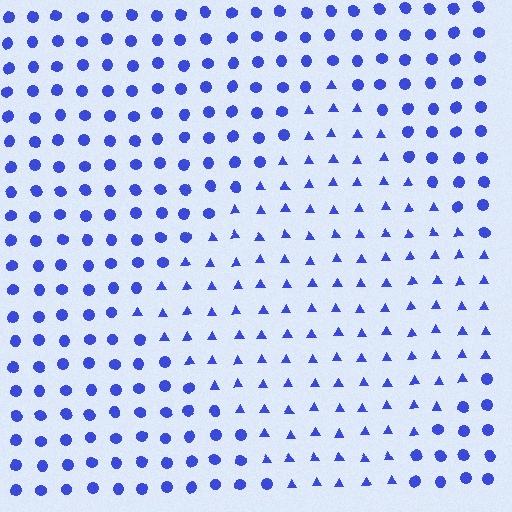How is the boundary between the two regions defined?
The boundary is defined by a change in element shape: triangles inside vs. circles outside. All elements share the same color and spacing.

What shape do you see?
I see a diamond.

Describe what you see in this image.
The image is filled with small blue elements arranged in a uniform grid. A diamond-shaped region contains triangles, while the surrounding area contains circles. The boundary is defined purely by the change in element shape.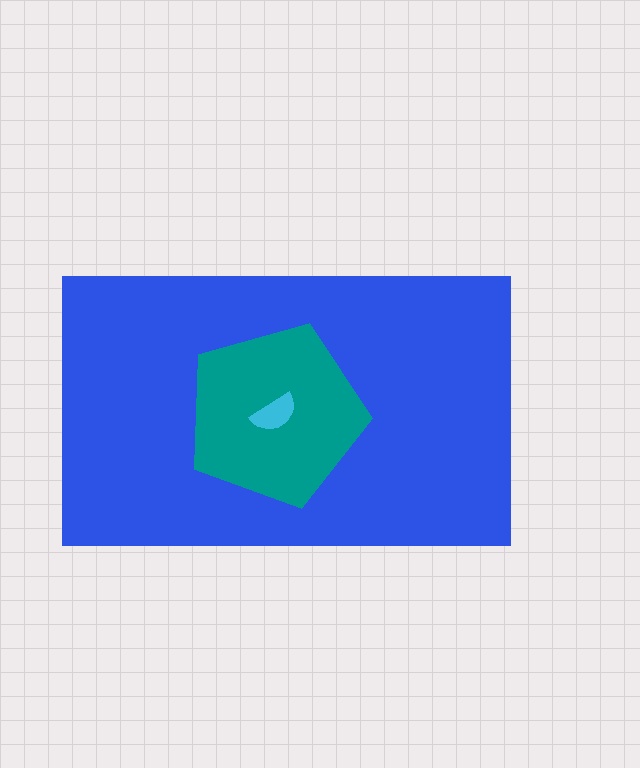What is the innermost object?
The cyan semicircle.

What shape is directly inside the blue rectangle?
The teal pentagon.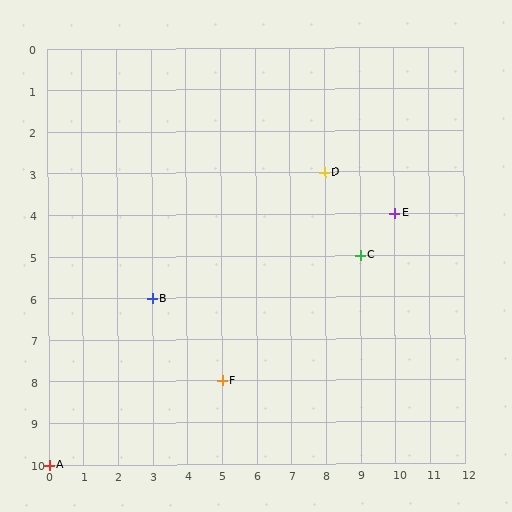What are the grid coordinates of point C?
Point C is at grid coordinates (9, 5).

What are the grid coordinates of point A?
Point A is at grid coordinates (0, 10).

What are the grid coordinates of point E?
Point E is at grid coordinates (10, 4).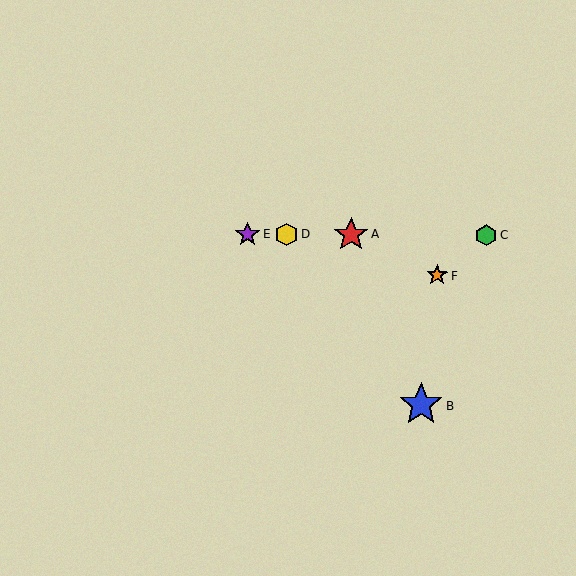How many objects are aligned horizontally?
4 objects (A, C, D, E) are aligned horizontally.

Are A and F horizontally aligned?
No, A is at y≈235 and F is at y≈275.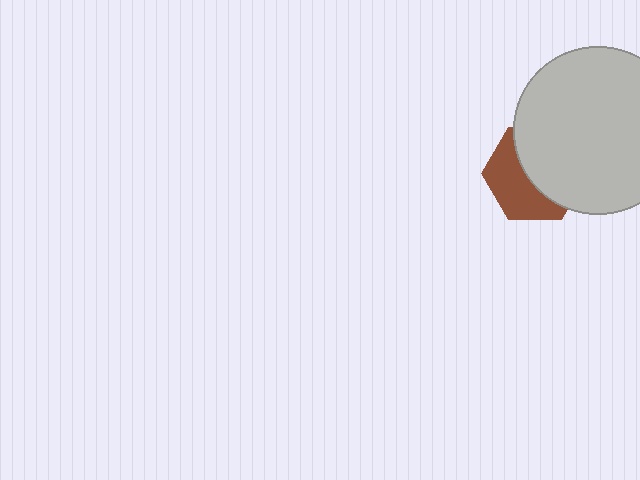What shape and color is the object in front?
The object in front is a light gray circle.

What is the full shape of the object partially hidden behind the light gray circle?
The partially hidden object is a brown hexagon.